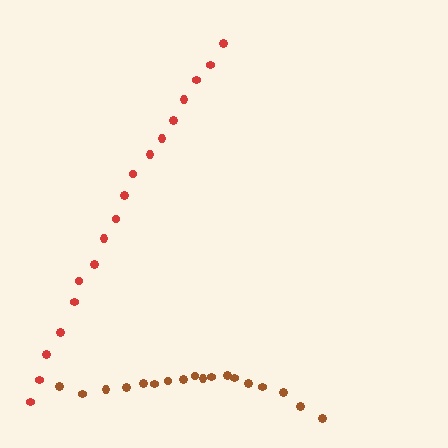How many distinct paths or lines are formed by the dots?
There are 2 distinct paths.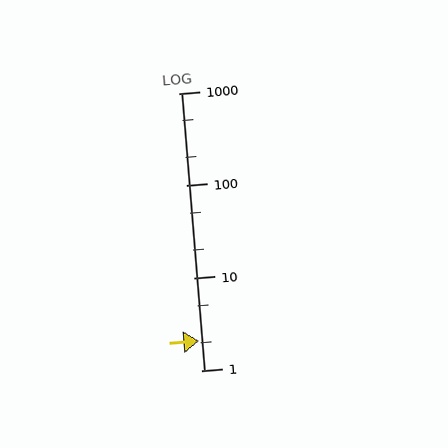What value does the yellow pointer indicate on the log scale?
The pointer indicates approximately 2.1.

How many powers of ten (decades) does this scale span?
The scale spans 3 decades, from 1 to 1000.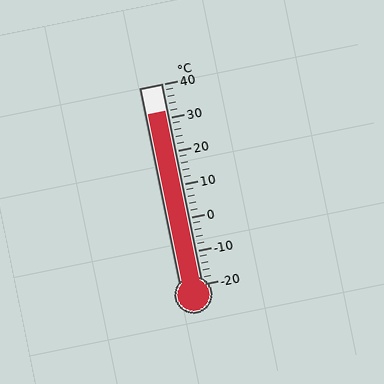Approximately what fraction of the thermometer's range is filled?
The thermometer is filled to approximately 85% of its range.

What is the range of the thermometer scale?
The thermometer scale ranges from -20°C to 40°C.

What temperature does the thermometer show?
The thermometer shows approximately 32°C.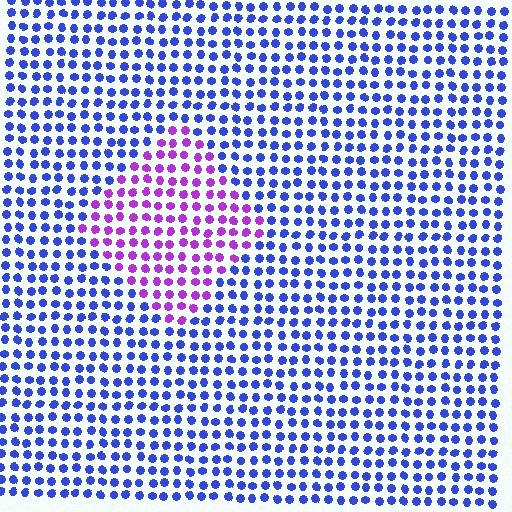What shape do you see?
I see a diamond.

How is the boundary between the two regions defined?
The boundary is defined purely by a slight shift in hue (about 55 degrees). Spacing, size, and orientation are identical on both sides.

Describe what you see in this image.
The image is filled with small blue elements in a uniform arrangement. A diamond-shaped region is visible where the elements are tinted to a slightly different hue, forming a subtle color boundary.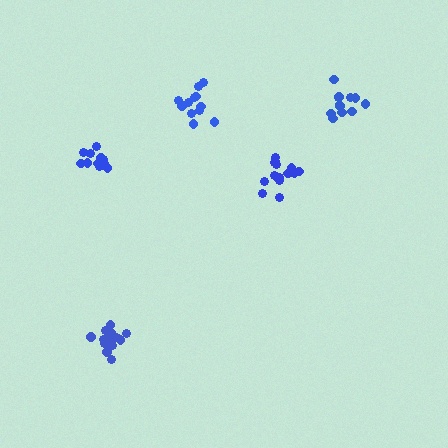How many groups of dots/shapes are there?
There are 5 groups.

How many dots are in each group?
Group 1: 16 dots, Group 2: 12 dots, Group 3: 12 dots, Group 4: 16 dots, Group 5: 13 dots (69 total).